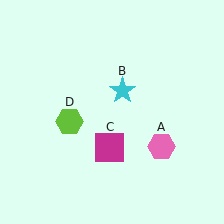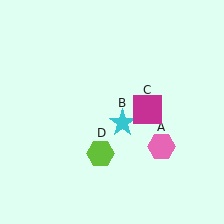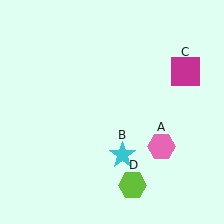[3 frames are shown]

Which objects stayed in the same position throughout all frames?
Pink hexagon (object A) remained stationary.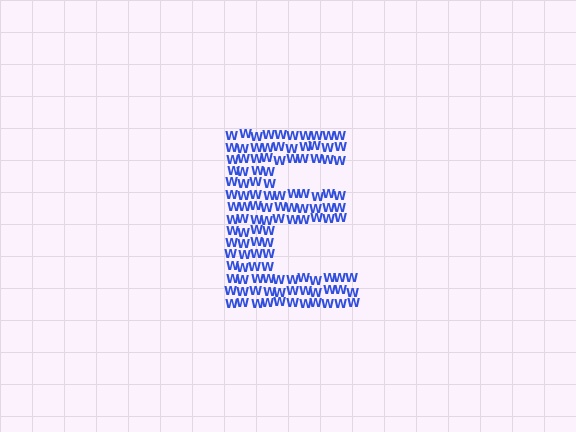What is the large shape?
The large shape is the letter E.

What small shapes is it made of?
It is made of small letter W's.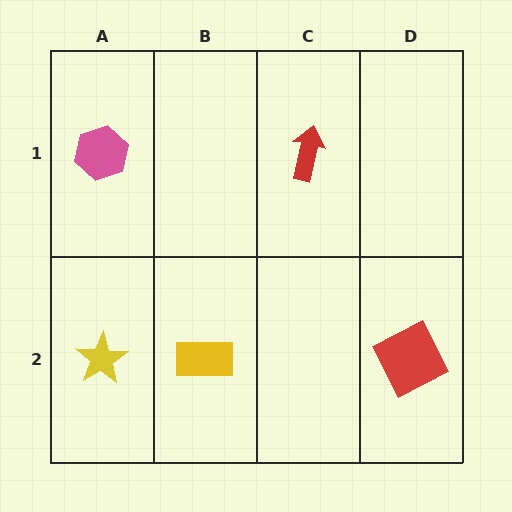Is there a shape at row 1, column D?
No, that cell is empty.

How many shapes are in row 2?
3 shapes.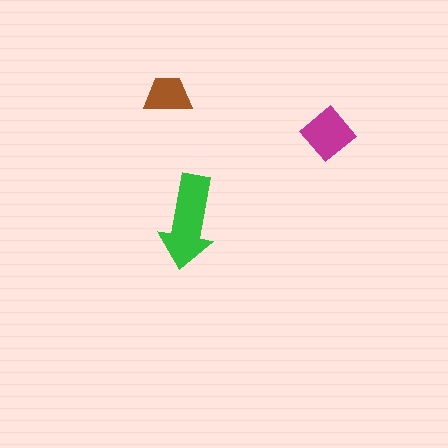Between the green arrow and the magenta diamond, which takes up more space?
The green arrow.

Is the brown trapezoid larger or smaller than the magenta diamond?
Smaller.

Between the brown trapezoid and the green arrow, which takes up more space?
The green arrow.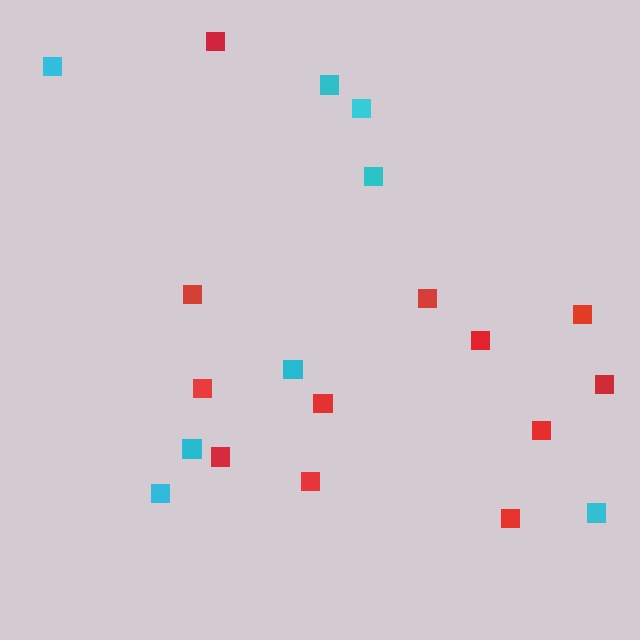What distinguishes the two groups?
There are 2 groups: one group of red squares (12) and one group of cyan squares (8).